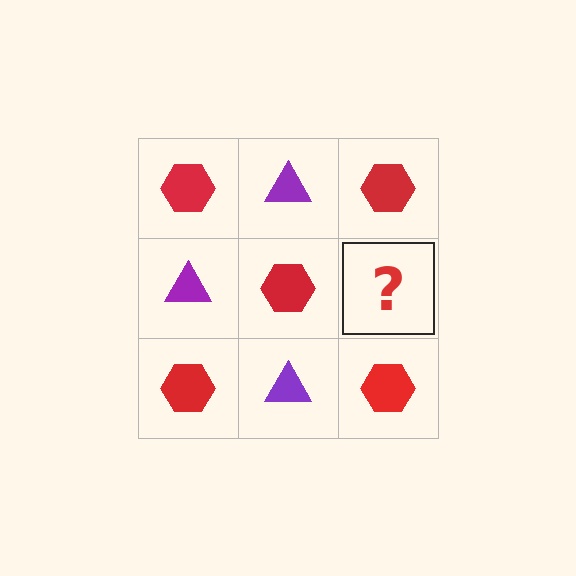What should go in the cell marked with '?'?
The missing cell should contain a purple triangle.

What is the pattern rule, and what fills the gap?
The rule is that it alternates red hexagon and purple triangle in a checkerboard pattern. The gap should be filled with a purple triangle.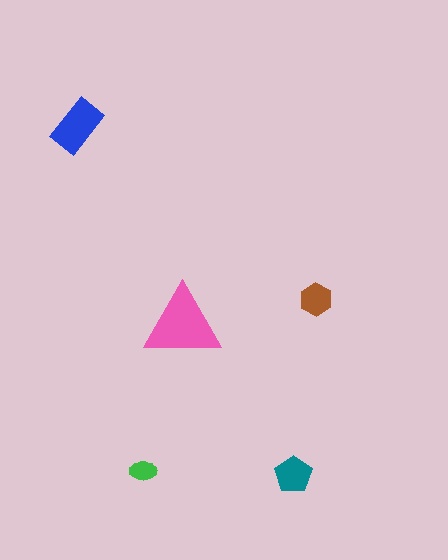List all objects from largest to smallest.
The pink triangle, the blue rectangle, the teal pentagon, the brown hexagon, the green ellipse.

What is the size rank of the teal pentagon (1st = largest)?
3rd.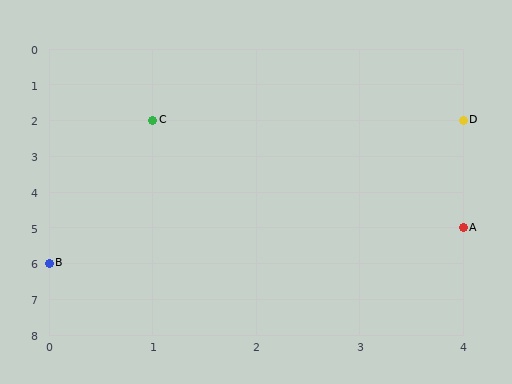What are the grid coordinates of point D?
Point D is at grid coordinates (4, 2).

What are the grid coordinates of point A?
Point A is at grid coordinates (4, 5).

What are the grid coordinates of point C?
Point C is at grid coordinates (1, 2).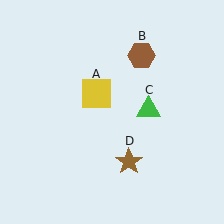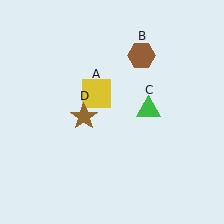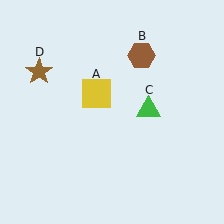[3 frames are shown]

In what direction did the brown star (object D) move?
The brown star (object D) moved up and to the left.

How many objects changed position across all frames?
1 object changed position: brown star (object D).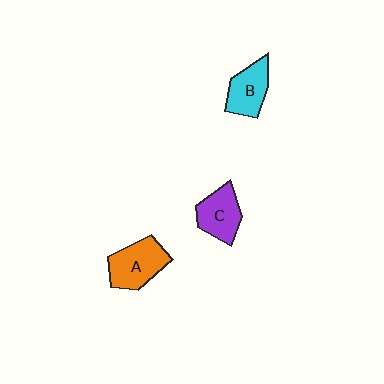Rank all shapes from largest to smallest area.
From largest to smallest: A (orange), C (purple), B (cyan).